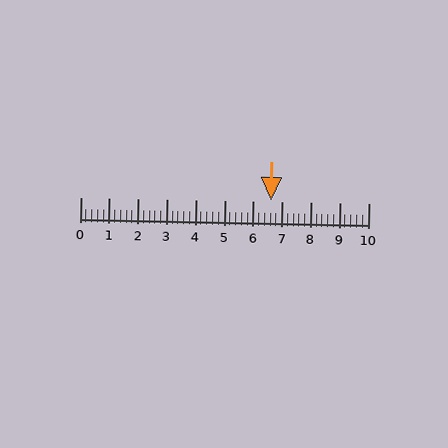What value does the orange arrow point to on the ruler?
The orange arrow points to approximately 6.6.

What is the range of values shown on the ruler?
The ruler shows values from 0 to 10.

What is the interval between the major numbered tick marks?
The major tick marks are spaced 1 units apart.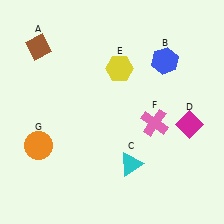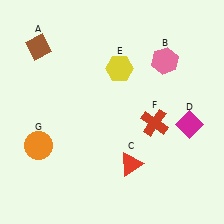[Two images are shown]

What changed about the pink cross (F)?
In Image 1, F is pink. In Image 2, it changed to red.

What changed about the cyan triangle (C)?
In Image 1, C is cyan. In Image 2, it changed to red.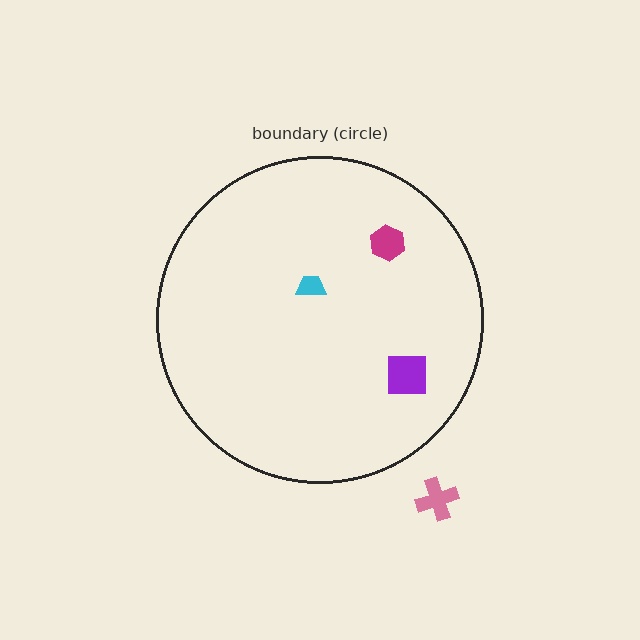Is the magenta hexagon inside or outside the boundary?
Inside.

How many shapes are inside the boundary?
3 inside, 1 outside.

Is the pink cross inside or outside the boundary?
Outside.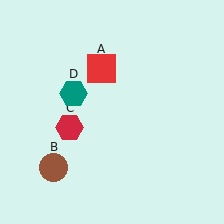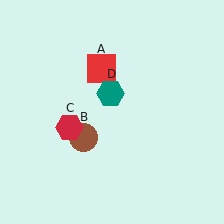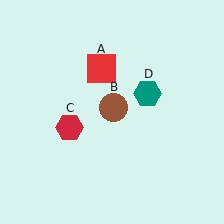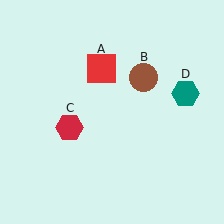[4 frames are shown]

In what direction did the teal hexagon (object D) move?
The teal hexagon (object D) moved right.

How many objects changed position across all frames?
2 objects changed position: brown circle (object B), teal hexagon (object D).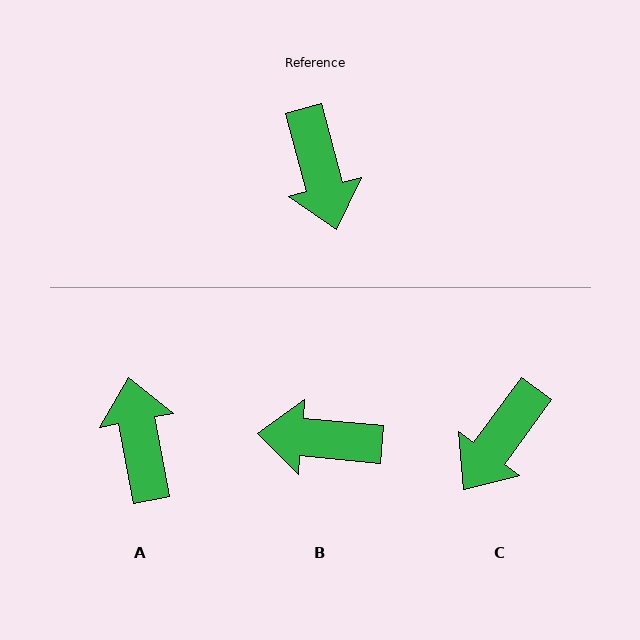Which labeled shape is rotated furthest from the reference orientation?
A, about 176 degrees away.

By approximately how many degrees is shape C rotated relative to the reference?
Approximately 51 degrees clockwise.